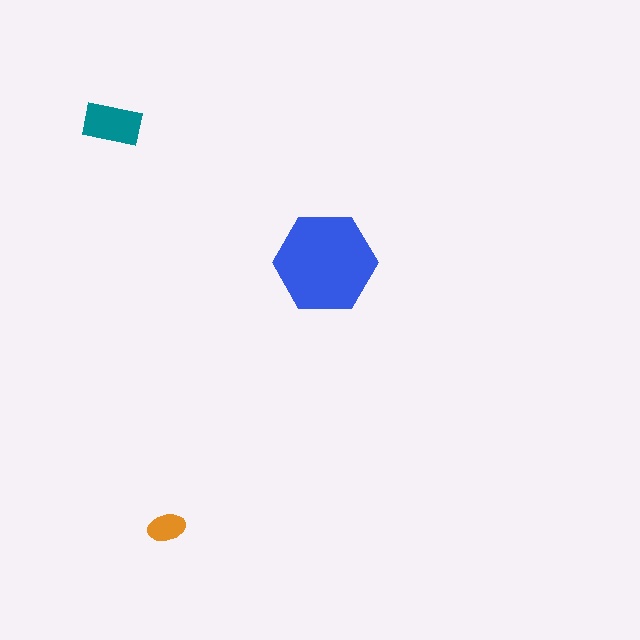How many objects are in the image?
There are 3 objects in the image.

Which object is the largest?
The blue hexagon.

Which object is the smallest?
The orange ellipse.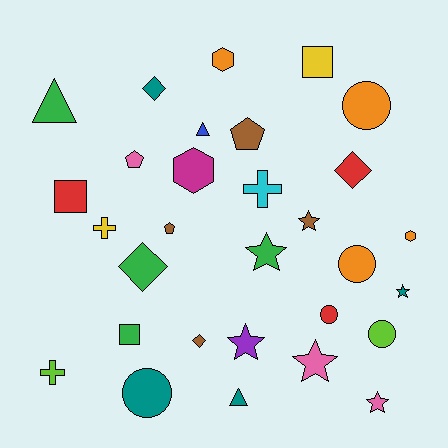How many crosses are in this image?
There are 3 crosses.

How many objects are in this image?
There are 30 objects.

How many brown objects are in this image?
There are 4 brown objects.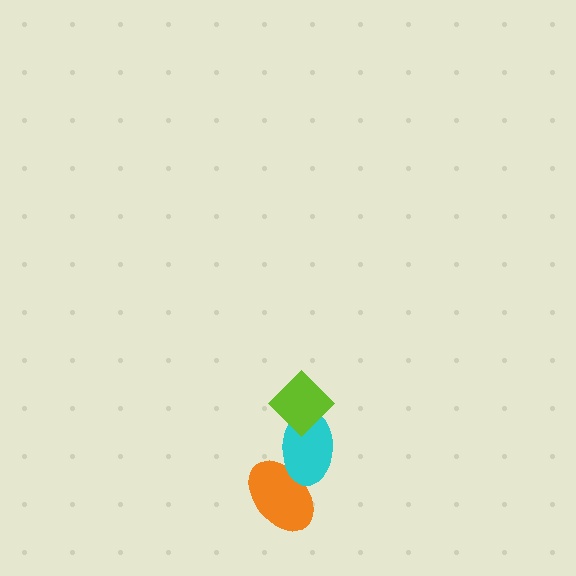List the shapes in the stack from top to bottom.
From top to bottom: the lime diamond, the cyan ellipse, the orange ellipse.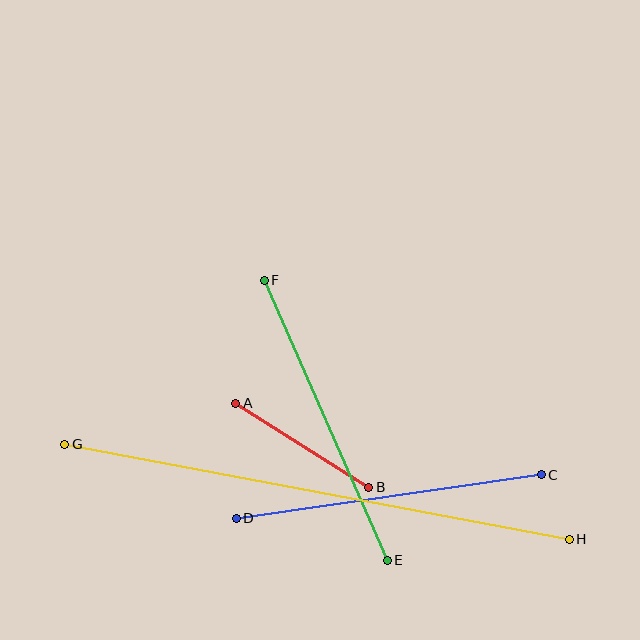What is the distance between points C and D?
The distance is approximately 308 pixels.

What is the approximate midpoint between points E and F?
The midpoint is at approximately (326, 420) pixels.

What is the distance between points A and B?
The distance is approximately 157 pixels.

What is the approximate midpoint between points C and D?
The midpoint is at approximately (389, 497) pixels.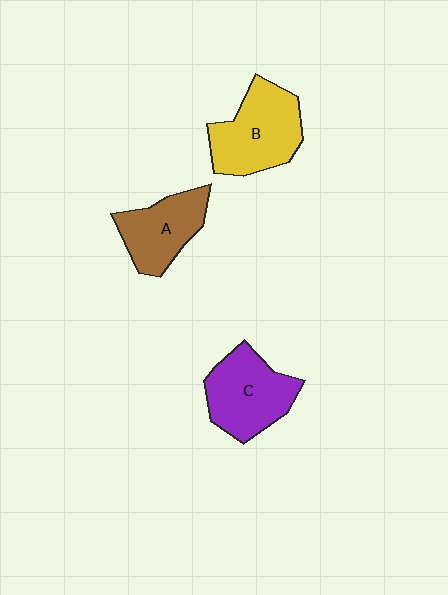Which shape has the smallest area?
Shape A (brown).